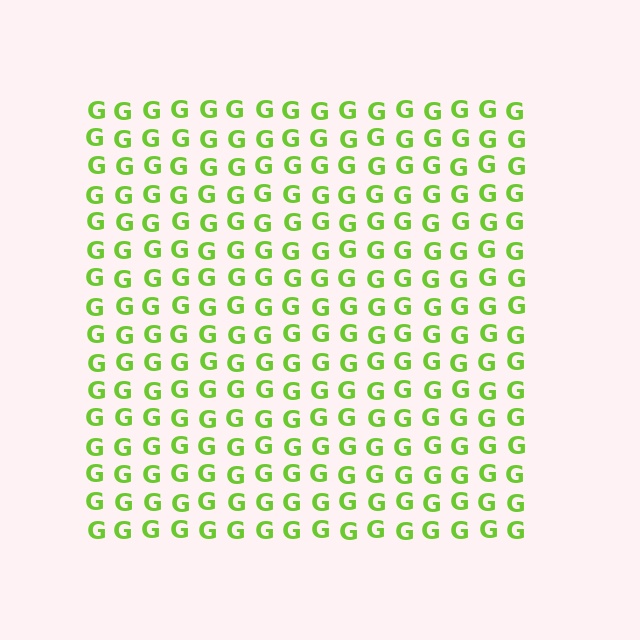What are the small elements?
The small elements are letter G's.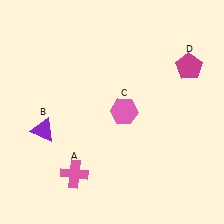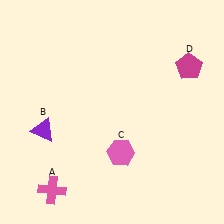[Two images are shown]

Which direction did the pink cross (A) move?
The pink cross (A) moved left.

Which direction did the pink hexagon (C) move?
The pink hexagon (C) moved down.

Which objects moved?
The objects that moved are: the pink cross (A), the pink hexagon (C).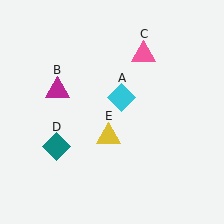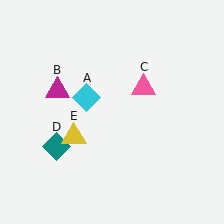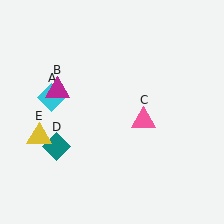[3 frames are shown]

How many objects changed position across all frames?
3 objects changed position: cyan diamond (object A), pink triangle (object C), yellow triangle (object E).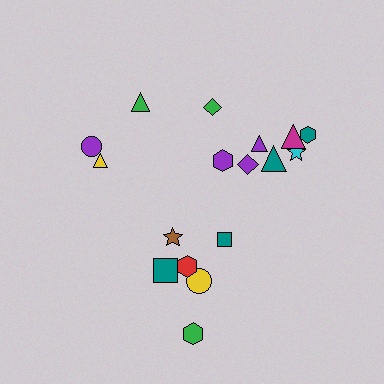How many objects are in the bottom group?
There are 7 objects.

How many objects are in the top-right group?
There are 8 objects.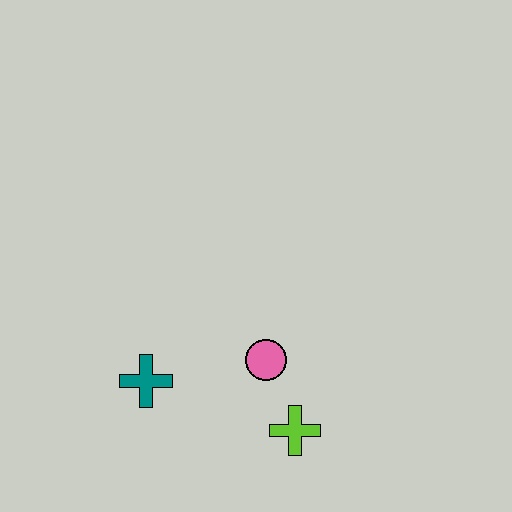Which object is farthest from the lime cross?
The teal cross is farthest from the lime cross.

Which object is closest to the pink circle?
The lime cross is closest to the pink circle.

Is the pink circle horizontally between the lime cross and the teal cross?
Yes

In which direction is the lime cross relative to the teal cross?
The lime cross is to the right of the teal cross.